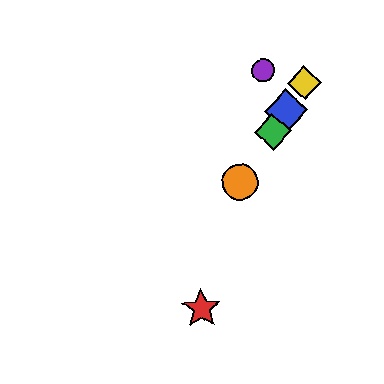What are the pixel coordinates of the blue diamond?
The blue diamond is at (286, 111).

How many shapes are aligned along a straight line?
4 shapes (the blue diamond, the green diamond, the yellow diamond, the orange circle) are aligned along a straight line.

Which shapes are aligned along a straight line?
The blue diamond, the green diamond, the yellow diamond, the orange circle are aligned along a straight line.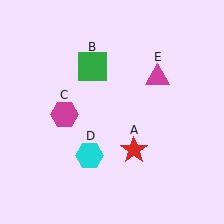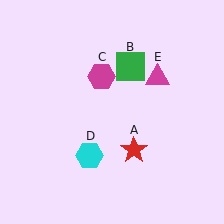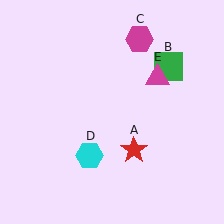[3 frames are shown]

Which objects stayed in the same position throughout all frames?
Red star (object A) and cyan hexagon (object D) and magenta triangle (object E) remained stationary.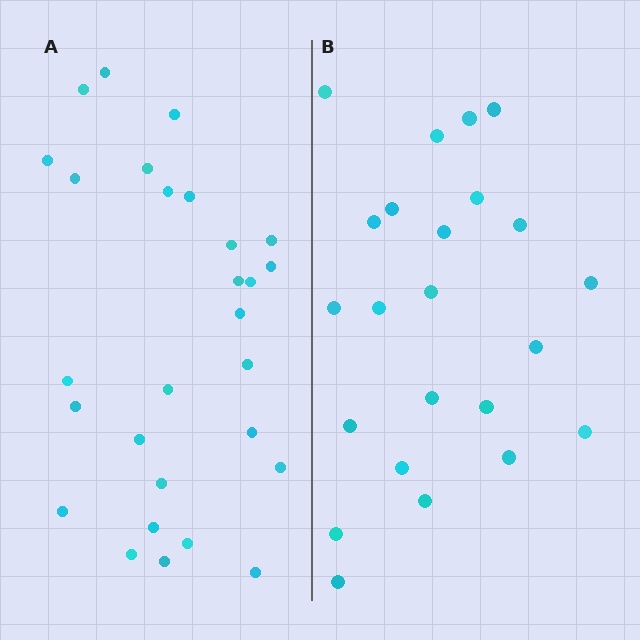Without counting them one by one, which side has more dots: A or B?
Region A (the left region) has more dots.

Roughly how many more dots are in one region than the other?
Region A has about 5 more dots than region B.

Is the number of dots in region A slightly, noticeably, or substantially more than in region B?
Region A has only slightly more — the two regions are fairly close. The ratio is roughly 1.2 to 1.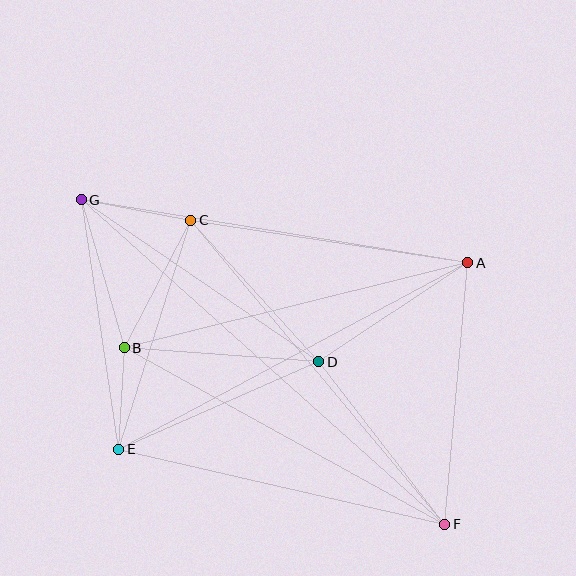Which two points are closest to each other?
Points B and E are closest to each other.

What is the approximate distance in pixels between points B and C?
The distance between B and C is approximately 144 pixels.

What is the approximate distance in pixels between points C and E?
The distance between C and E is approximately 240 pixels.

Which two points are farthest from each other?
Points F and G are farthest from each other.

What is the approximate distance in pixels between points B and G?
The distance between B and G is approximately 154 pixels.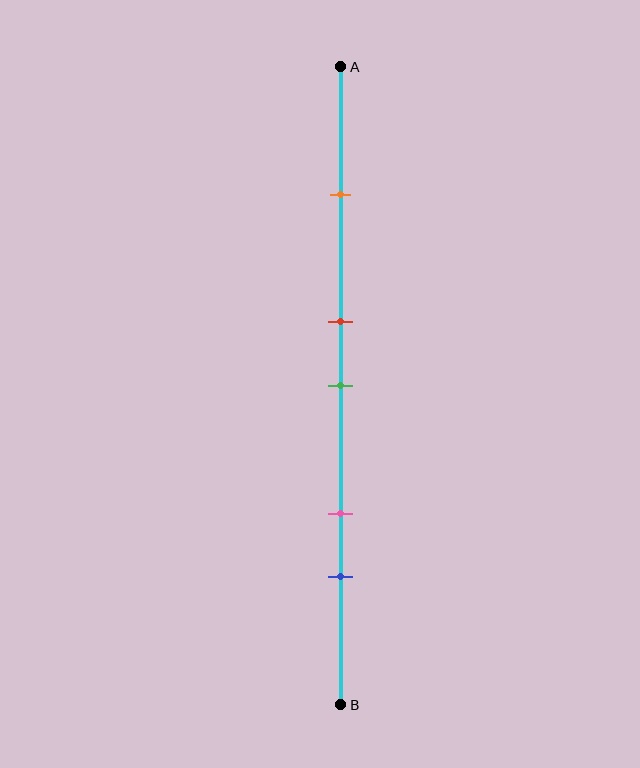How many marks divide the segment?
There are 5 marks dividing the segment.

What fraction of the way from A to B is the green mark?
The green mark is approximately 50% (0.5) of the way from A to B.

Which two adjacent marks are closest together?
The red and green marks are the closest adjacent pair.